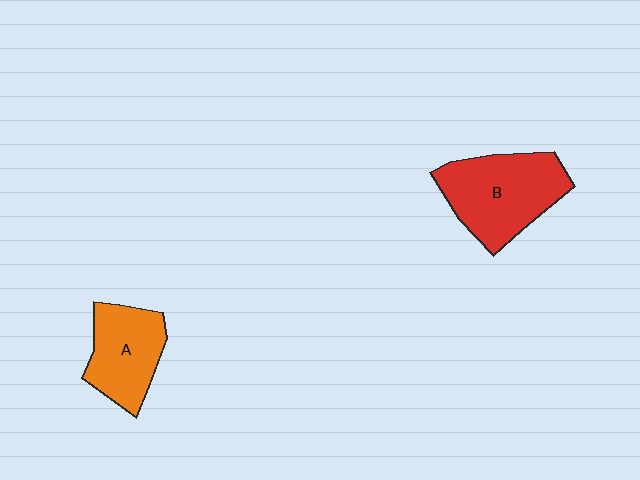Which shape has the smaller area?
Shape A (orange).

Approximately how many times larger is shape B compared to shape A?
Approximately 1.4 times.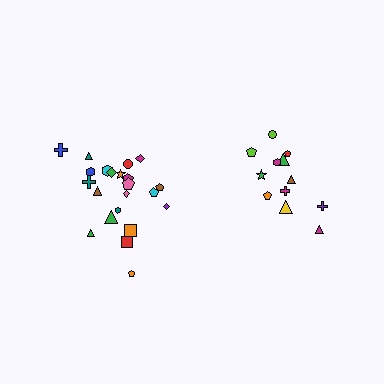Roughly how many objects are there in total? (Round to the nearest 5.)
Roughly 35 objects in total.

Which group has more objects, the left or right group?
The left group.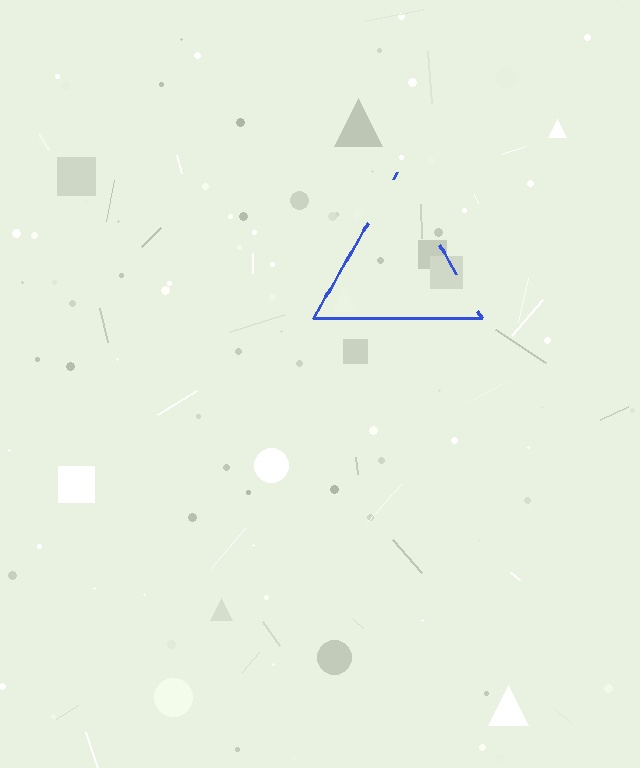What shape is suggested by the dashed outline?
The dashed outline suggests a triangle.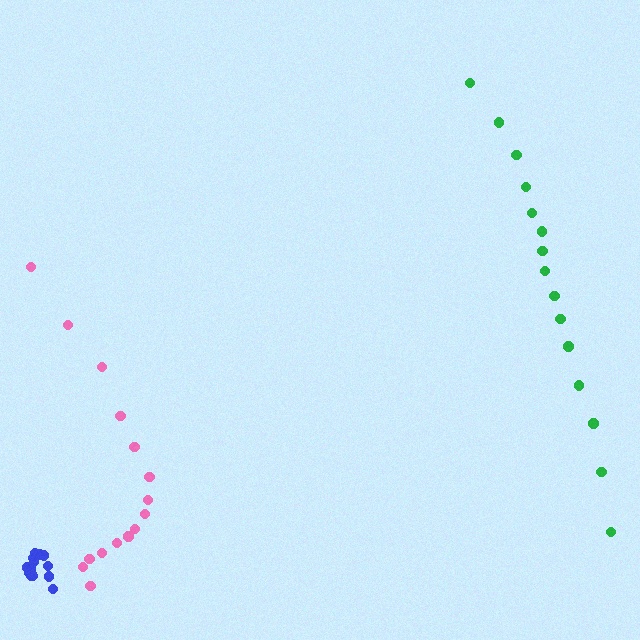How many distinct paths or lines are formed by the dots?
There are 3 distinct paths.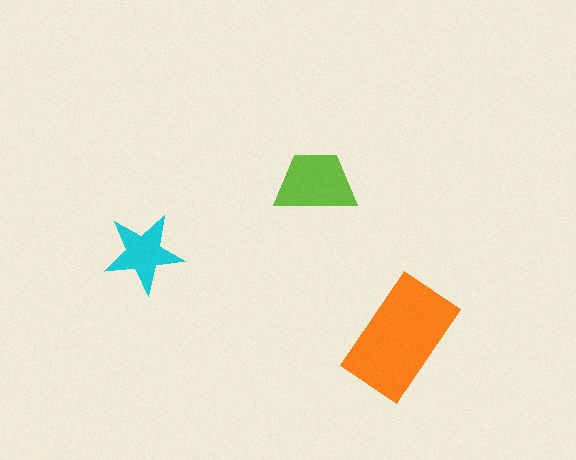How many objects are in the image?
There are 3 objects in the image.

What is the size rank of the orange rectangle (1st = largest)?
1st.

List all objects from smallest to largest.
The cyan star, the lime trapezoid, the orange rectangle.